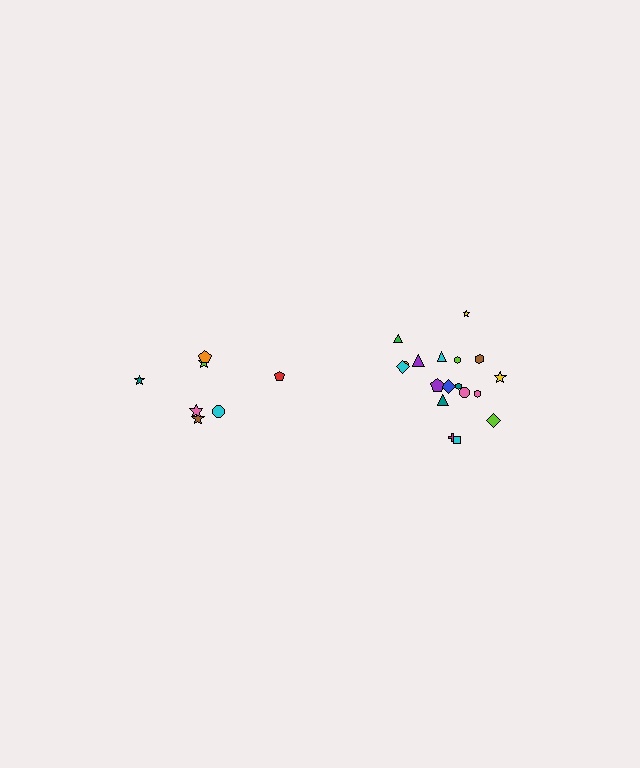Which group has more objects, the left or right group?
The right group.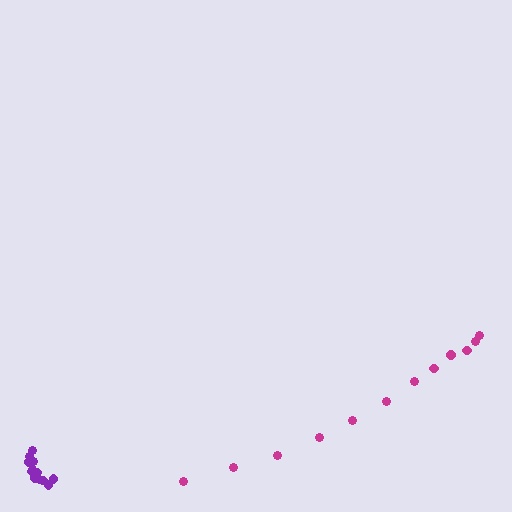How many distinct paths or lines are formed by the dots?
There are 2 distinct paths.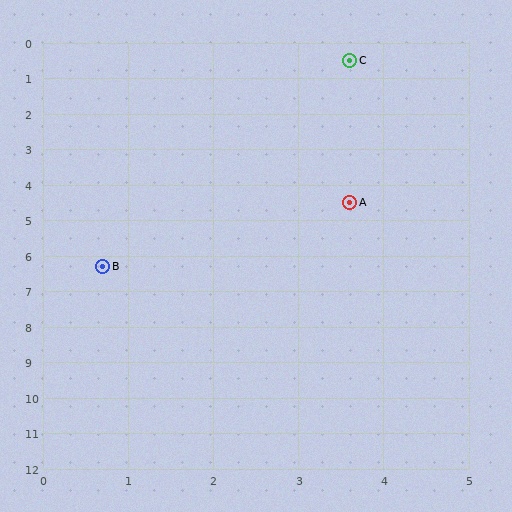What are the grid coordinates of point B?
Point B is at approximately (0.7, 6.3).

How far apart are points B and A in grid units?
Points B and A are about 3.4 grid units apart.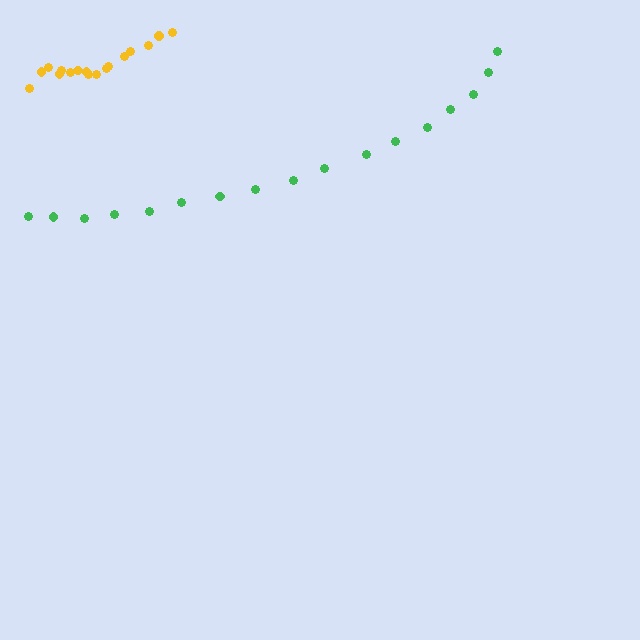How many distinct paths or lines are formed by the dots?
There are 2 distinct paths.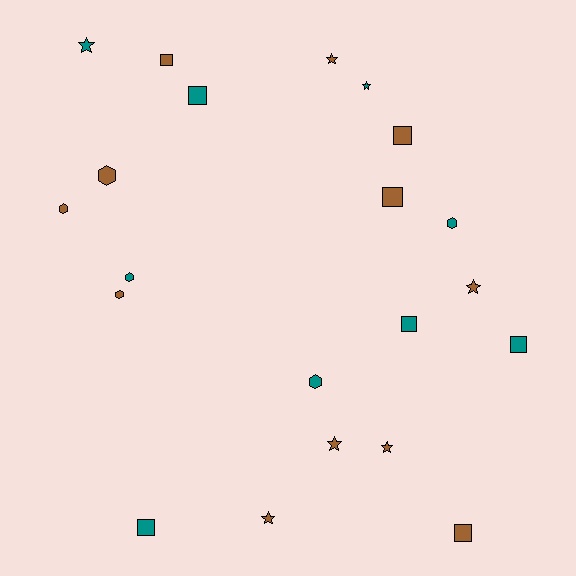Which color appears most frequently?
Brown, with 12 objects.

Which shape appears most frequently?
Square, with 8 objects.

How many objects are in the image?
There are 21 objects.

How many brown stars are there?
There are 5 brown stars.